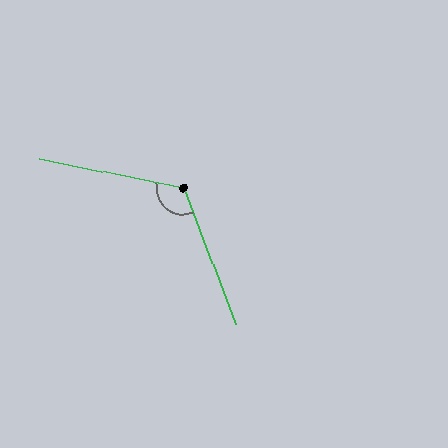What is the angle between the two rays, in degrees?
Approximately 122 degrees.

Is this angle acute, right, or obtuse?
It is obtuse.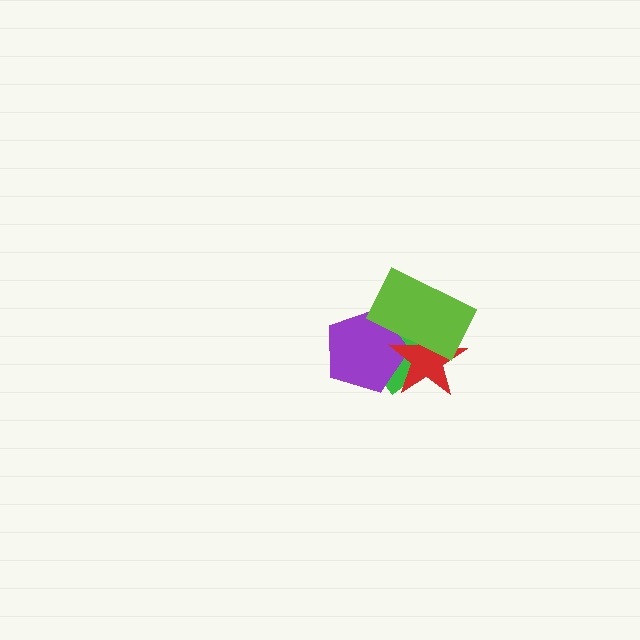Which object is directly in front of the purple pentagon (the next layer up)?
The red star is directly in front of the purple pentagon.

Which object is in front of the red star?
The lime rectangle is in front of the red star.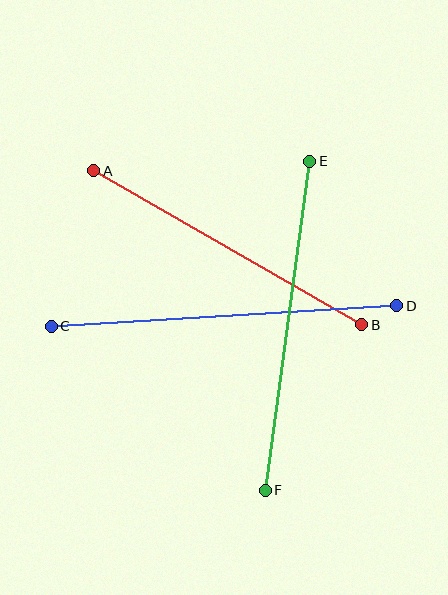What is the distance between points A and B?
The distance is approximately 309 pixels.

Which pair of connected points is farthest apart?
Points C and D are farthest apart.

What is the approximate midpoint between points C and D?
The midpoint is at approximately (224, 316) pixels.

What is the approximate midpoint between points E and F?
The midpoint is at approximately (288, 326) pixels.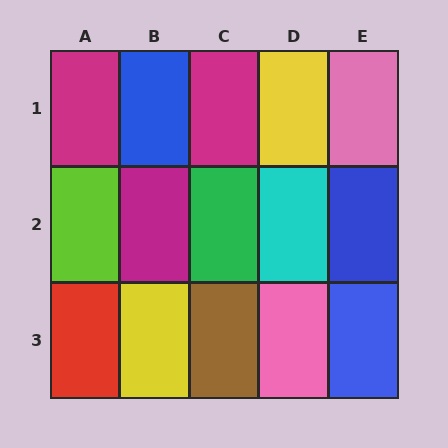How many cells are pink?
2 cells are pink.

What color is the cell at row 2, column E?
Blue.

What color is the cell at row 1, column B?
Blue.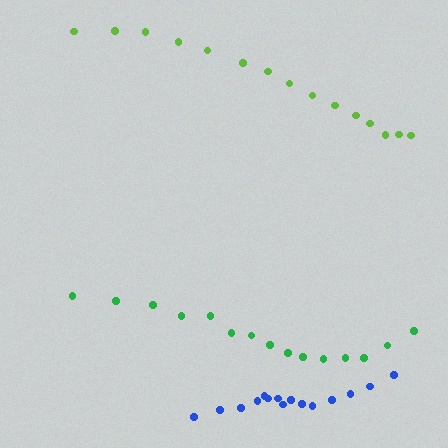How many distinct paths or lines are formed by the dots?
There are 3 distinct paths.